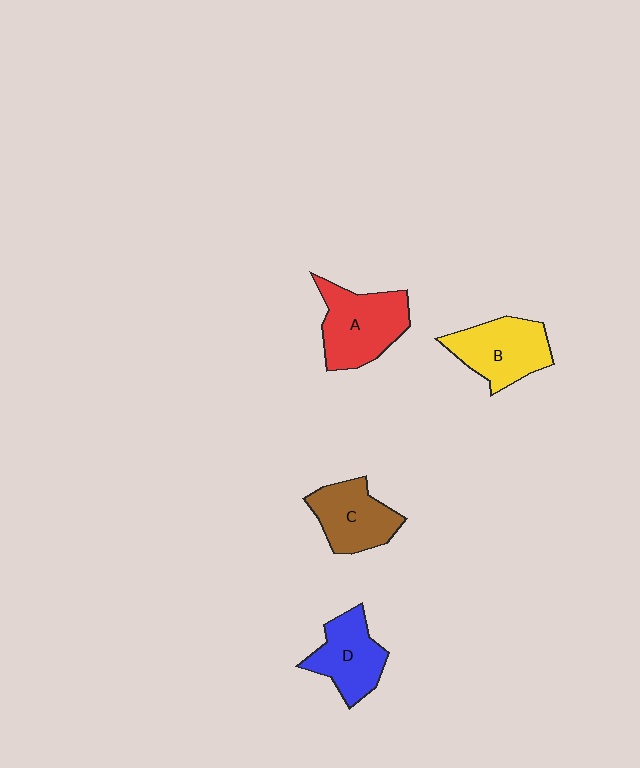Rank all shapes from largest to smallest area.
From largest to smallest: A (red), B (yellow), C (brown), D (blue).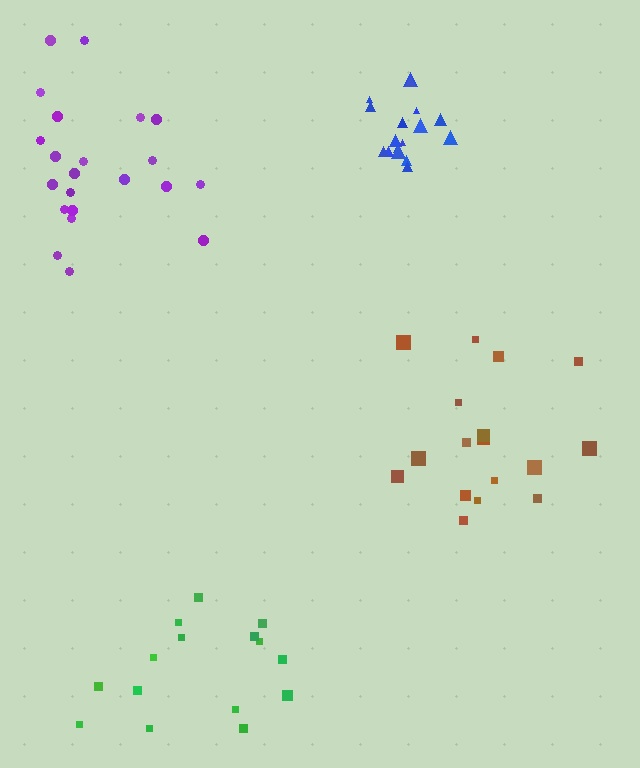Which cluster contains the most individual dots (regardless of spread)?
Purple (22).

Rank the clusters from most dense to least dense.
blue, green, purple, brown.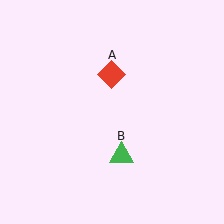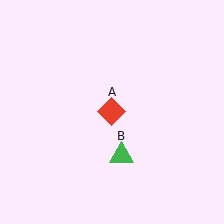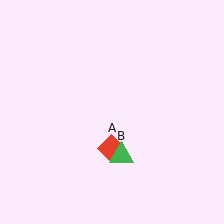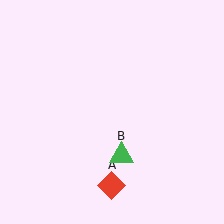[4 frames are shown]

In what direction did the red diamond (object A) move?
The red diamond (object A) moved down.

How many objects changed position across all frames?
1 object changed position: red diamond (object A).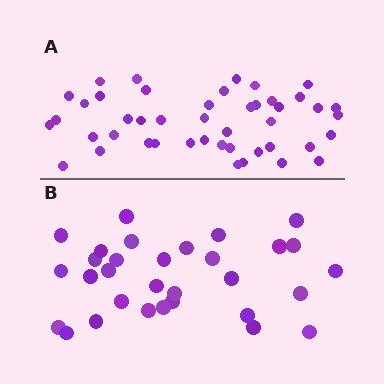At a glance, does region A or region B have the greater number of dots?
Region A (the top region) has more dots.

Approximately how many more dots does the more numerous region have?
Region A has approximately 15 more dots than region B.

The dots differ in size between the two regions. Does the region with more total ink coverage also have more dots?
No. Region B has more total ink coverage because its dots are larger, but region A actually contains more individual dots. Total area can be misleading — the number of items is what matters here.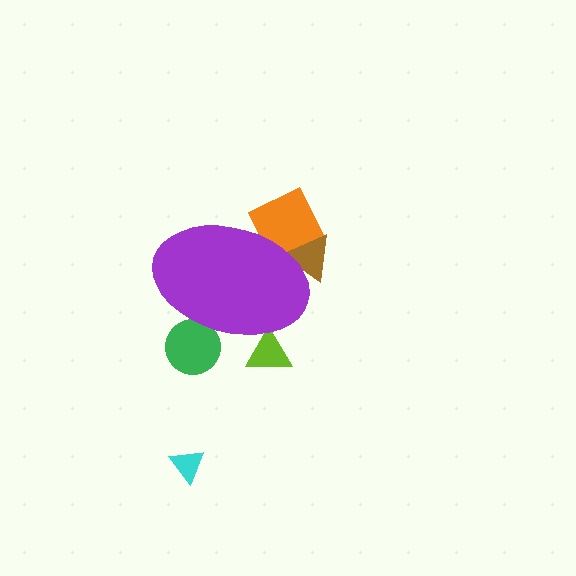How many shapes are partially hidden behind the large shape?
4 shapes are partially hidden.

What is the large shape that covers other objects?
A purple ellipse.